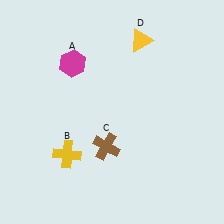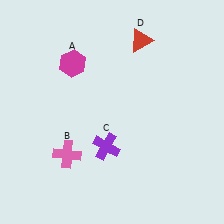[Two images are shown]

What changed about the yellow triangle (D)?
In Image 1, D is yellow. In Image 2, it changed to red.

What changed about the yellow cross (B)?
In Image 1, B is yellow. In Image 2, it changed to pink.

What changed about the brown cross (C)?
In Image 1, C is brown. In Image 2, it changed to purple.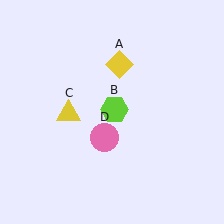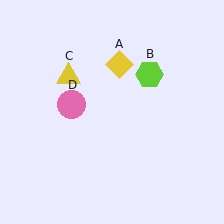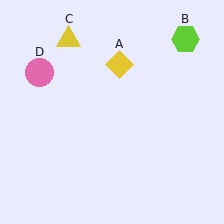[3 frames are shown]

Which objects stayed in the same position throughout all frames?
Yellow diamond (object A) remained stationary.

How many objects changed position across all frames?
3 objects changed position: lime hexagon (object B), yellow triangle (object C), pink circle (object D).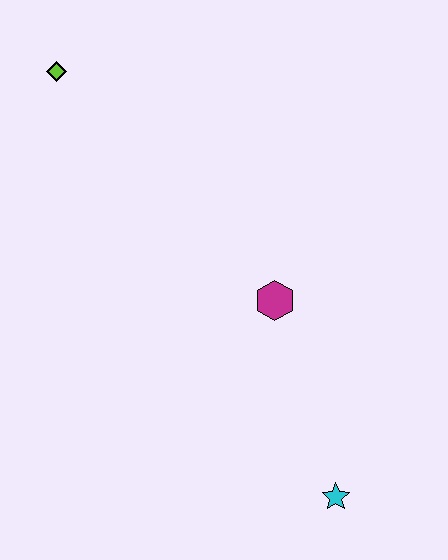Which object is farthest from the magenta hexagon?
The lime diamond is farthest from the magenta hexagon.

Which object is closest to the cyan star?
The magenta hexagon is closest to the cyan star.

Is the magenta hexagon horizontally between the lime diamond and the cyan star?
Yes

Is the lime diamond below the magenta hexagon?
No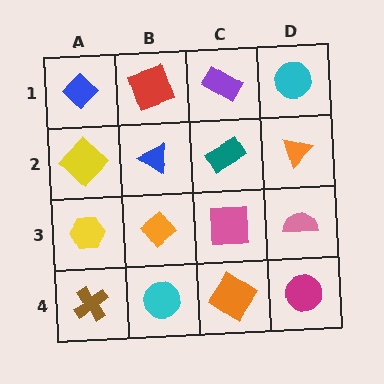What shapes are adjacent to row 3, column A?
A yellow diamond (row 2, column A), a brown cross (row 4, column A), an orange diamond (row 3, column B).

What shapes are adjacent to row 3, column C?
A teal rectangle (row 2, column C), an orange diamond (row 4, column C), an orange diamond (row 3, column B), a pink semicircle (row 3, column D).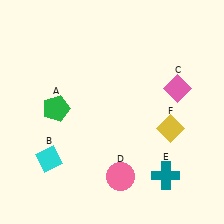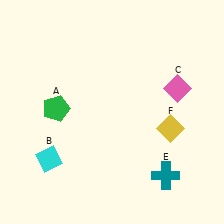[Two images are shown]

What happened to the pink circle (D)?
The pink circle (D) was removed in Image 2. It was in the bottom-right area of Image 1.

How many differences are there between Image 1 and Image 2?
There is 1 difference between the two images.